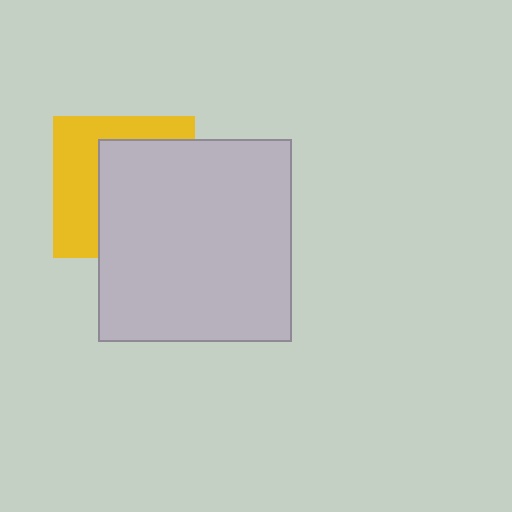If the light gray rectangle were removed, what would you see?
You would see the complete yellow square.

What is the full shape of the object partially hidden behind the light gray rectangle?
The partially hidden object is a yellow square.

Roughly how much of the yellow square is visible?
A small part of it is visible (roughly 43%).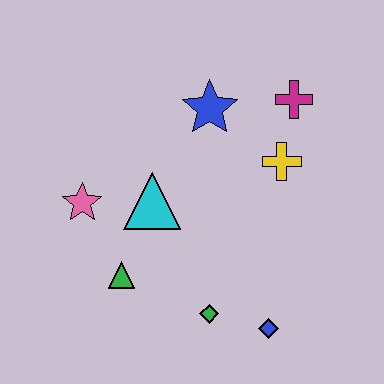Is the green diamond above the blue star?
No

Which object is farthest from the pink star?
The magenta cross is farthest from the pink star.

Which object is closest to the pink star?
The cyan triangle is closest to the pink star.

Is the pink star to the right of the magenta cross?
No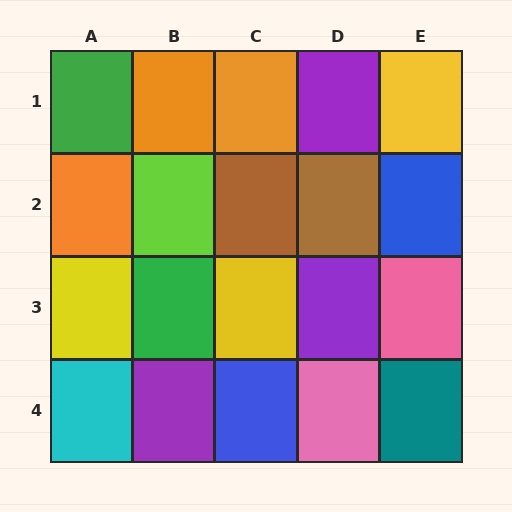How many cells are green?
2 cells are green.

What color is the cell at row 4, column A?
Cyan.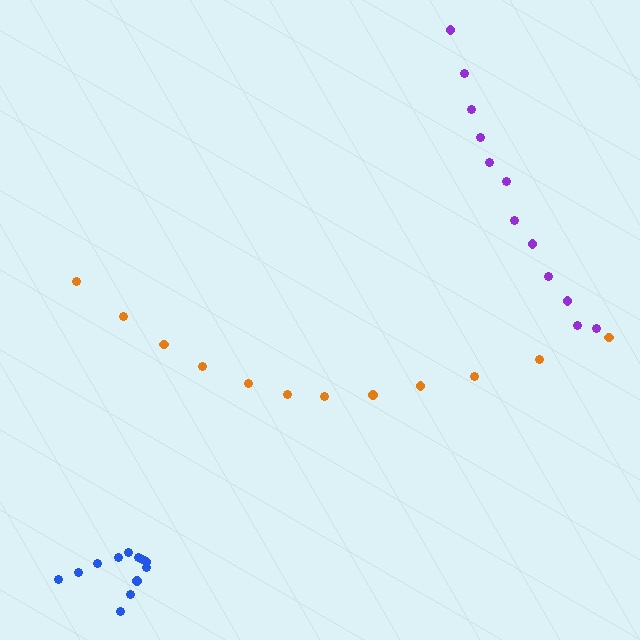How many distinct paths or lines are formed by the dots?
There are 3 distinct paths.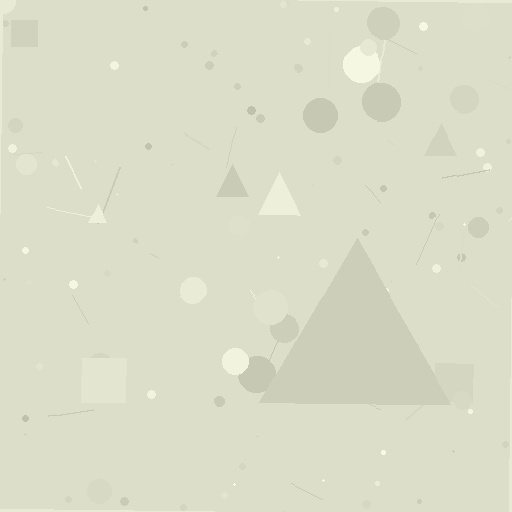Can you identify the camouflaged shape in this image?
The camouflaged shape is a triangle.